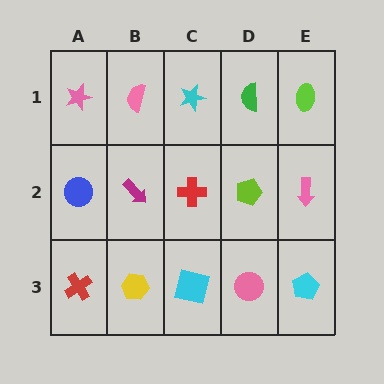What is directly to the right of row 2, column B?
A red cross.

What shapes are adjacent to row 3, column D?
A lime pentagon (row 2, column D), a cyan square (row 3, column C), a cyan pentagon (row 3, column E).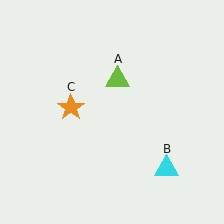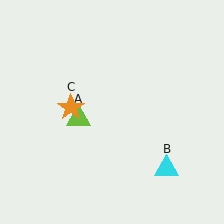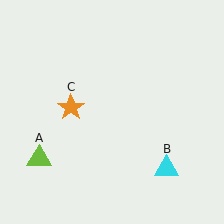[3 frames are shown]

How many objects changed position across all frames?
1 object changed position: lime triangle (object A).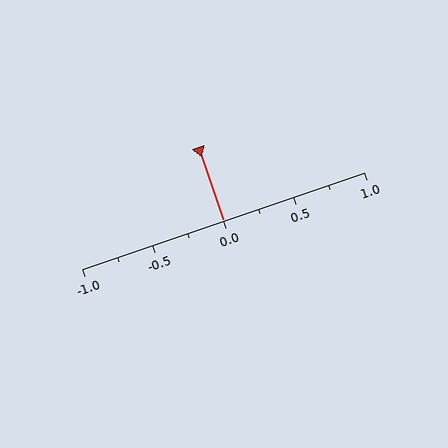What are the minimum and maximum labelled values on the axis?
The axis runs from -1.0 to 1.0.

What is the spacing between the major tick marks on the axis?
The major ticks are spaced 0.5 apart.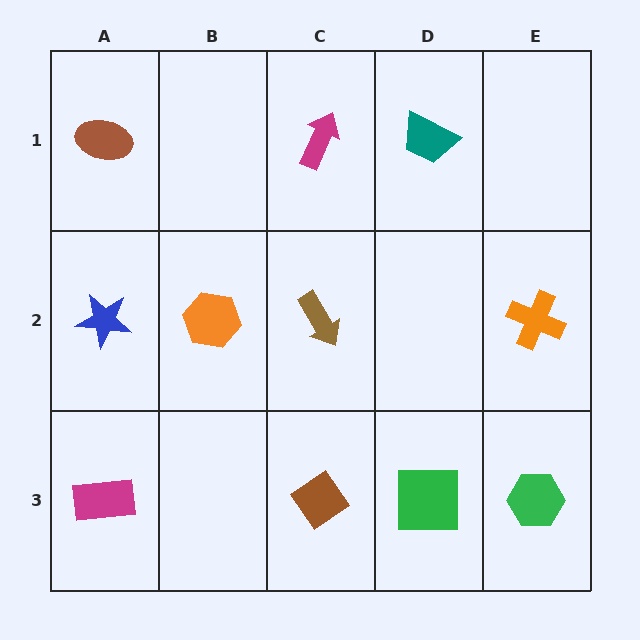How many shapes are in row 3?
4 shapes.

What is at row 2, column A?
A blue star.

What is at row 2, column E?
An orange cross.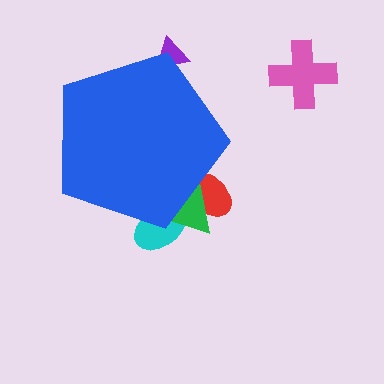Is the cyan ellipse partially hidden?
Yes, the cyan ellipse is partially hidden behind the blue pentagon.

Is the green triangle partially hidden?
Yes, the green triangle is partially hidden behind the blue pentagon.